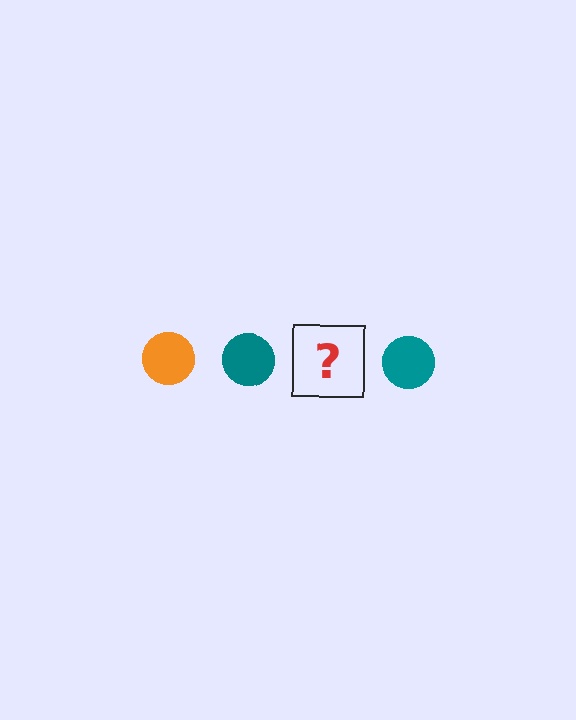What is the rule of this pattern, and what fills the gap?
The rule is that the pattern cycles through orange, teal circles. The gap should be filled with an orange circle.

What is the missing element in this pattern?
The missing element is an orange circle.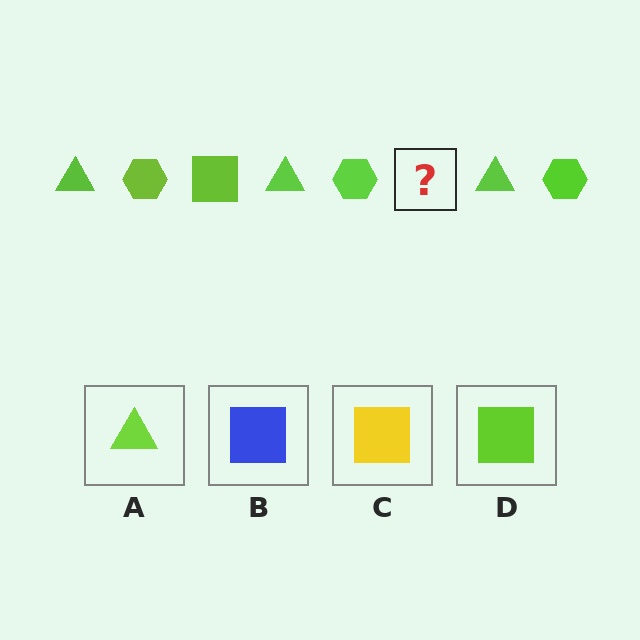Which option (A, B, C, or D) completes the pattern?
D.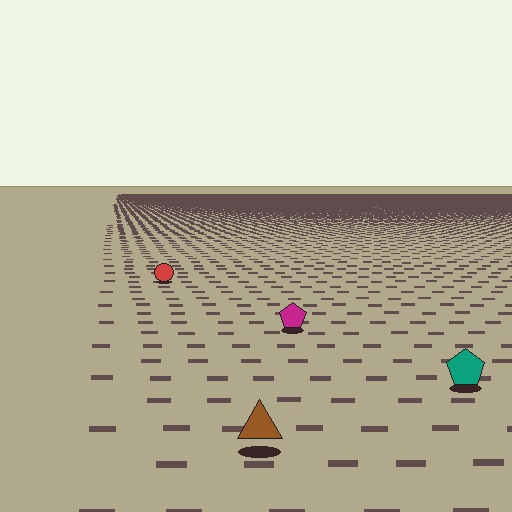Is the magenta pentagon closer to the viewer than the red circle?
Yes. The magenta pentagon is closer — you can tell from the texture gradient: the ground texture is coarser near it.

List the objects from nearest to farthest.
From nearest to farthest: the brown triangle, the teal pentagon, the magenta pentagon, the red circle.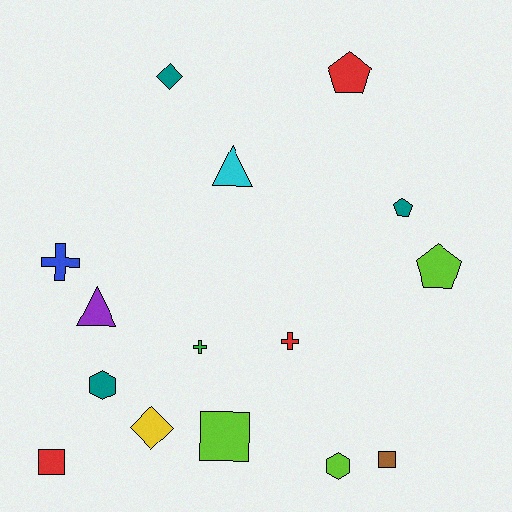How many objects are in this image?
There are 15 objects.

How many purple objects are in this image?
There is 1 purple object.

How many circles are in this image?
There are no circles.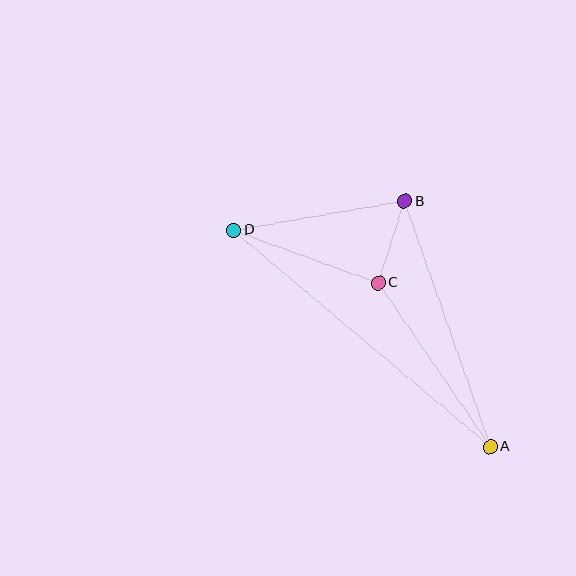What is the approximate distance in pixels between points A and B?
The distance between A and B is approximately 260 pixels.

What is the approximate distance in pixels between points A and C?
The distance between A and C is approximately 199 pixels.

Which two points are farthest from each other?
Points A and D are farthest from each other.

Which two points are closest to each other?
Points B and C are closest to each other.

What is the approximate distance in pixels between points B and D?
The distance between B and D is approximately 174 pixels.